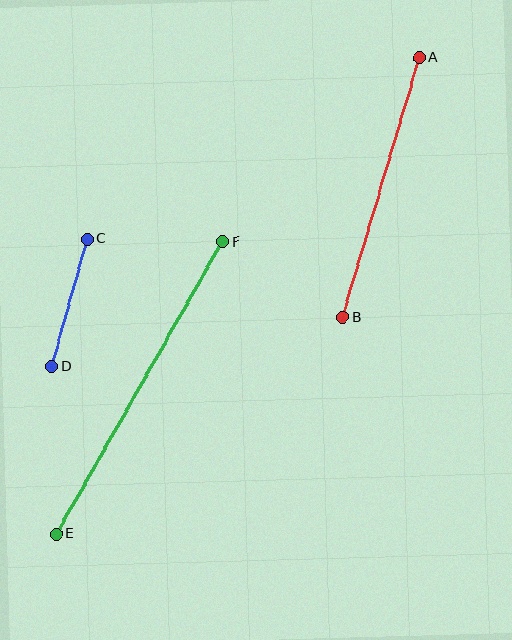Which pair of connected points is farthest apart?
Points E and F are farthest apart.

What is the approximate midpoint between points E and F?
The midpoint is at approximately (139, 388) pixels.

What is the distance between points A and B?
The distance is approximately 271 pixels.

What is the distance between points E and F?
The distance is approximately 337 pixels.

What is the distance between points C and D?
The distance is approximately 132 pixels.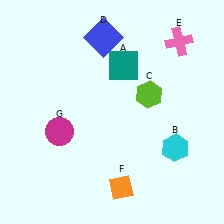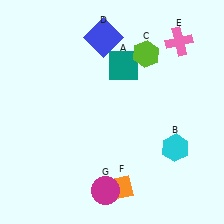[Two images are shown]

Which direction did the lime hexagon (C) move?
The lime hexagon (C) moved up.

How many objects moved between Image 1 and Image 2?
2 objects moved between the two images.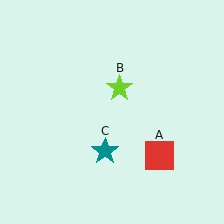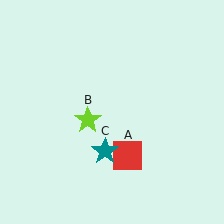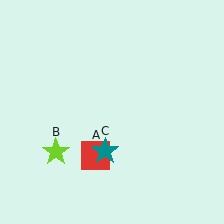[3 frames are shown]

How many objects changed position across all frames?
2 objects changed position: red square (object A), lime star (object B).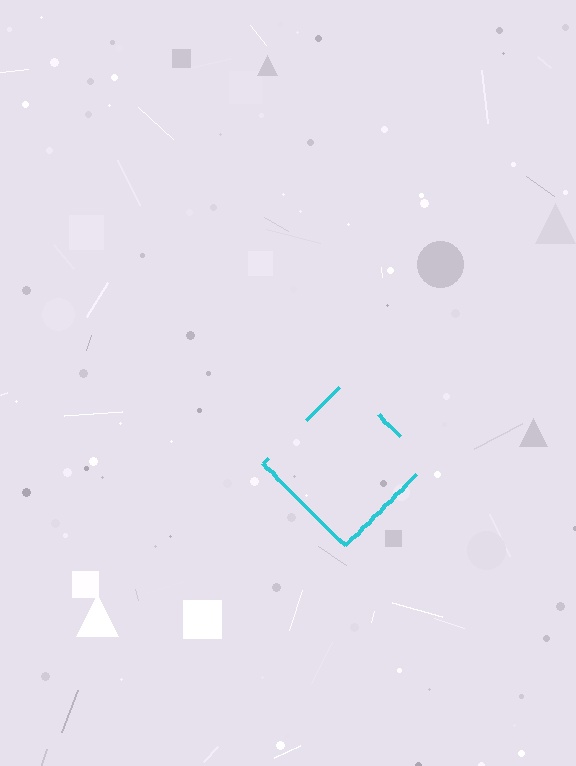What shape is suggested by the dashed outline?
The dashed outline suggests a diamond.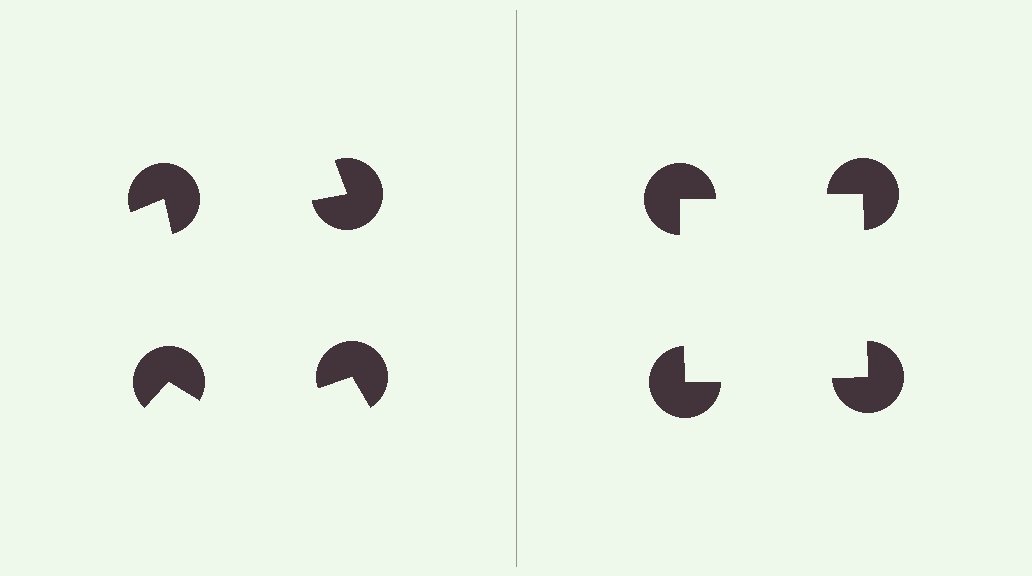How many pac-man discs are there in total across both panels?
8 — 4 on each side.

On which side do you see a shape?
An illusory square appears on the right side. On the left side the wedge cuts are rotated, so no coherent shape forms.